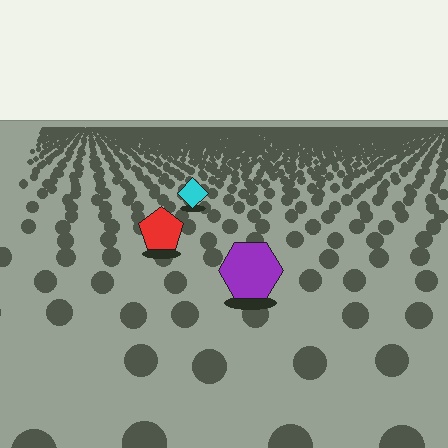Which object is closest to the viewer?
The purple hexagon is closest. The texture marks near it are larger and more spread out.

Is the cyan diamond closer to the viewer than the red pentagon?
No. The red pentagon is closer — you can tell from the texture gradient: the ground texture is coarser near it.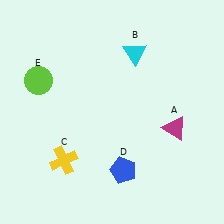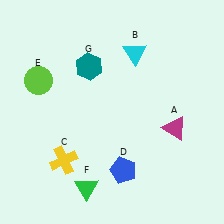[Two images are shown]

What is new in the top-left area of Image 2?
A teal hexagon (G) was added in the top-left area of Image 2.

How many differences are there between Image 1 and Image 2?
There are 2 differences between the two images.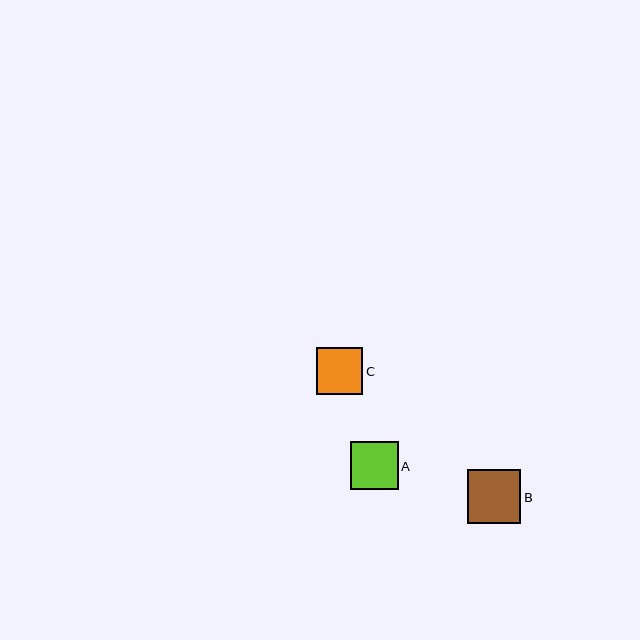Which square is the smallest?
Square C is the smallest with a size of approximately 47 pixels.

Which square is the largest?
Square B is the largest with a size of approximately 54 pixels.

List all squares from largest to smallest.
From largest to smallest: B, A, C.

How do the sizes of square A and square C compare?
Square A and square C are approximately the same size.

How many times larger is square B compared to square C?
Square B is approximately 1.2 times the size of square C.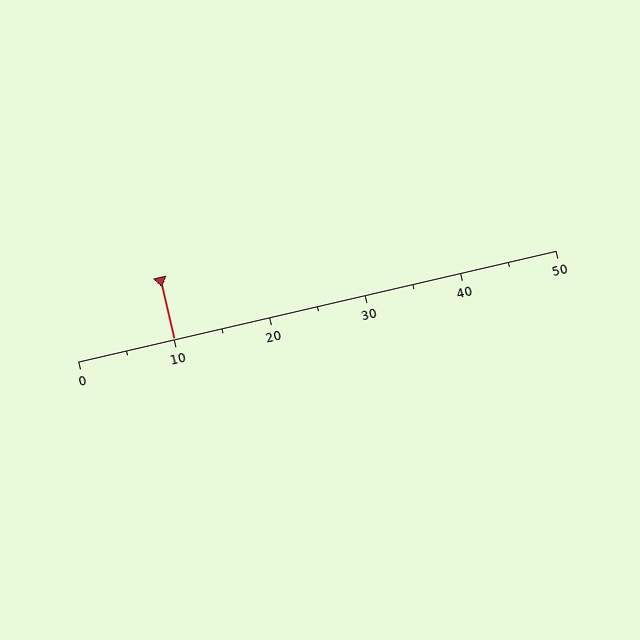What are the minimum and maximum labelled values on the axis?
The axis runs from 0 to 50.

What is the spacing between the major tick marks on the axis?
The major ticks are spaced 10 apart.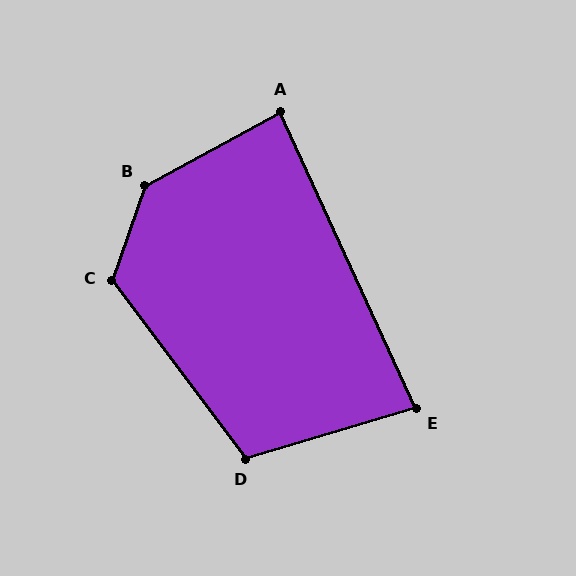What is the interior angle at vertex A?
Approximately 86 degrees (approximately right).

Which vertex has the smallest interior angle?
E, at approximately 82 degrees.